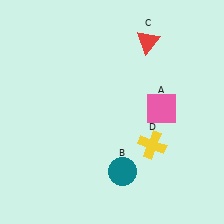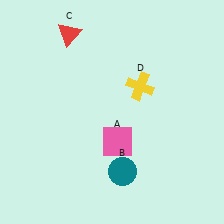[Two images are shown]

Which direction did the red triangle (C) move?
The red triangle (C) moved left.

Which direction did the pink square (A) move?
The pink square (A) moved left.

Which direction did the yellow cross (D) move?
The yellow cross (D) moved up.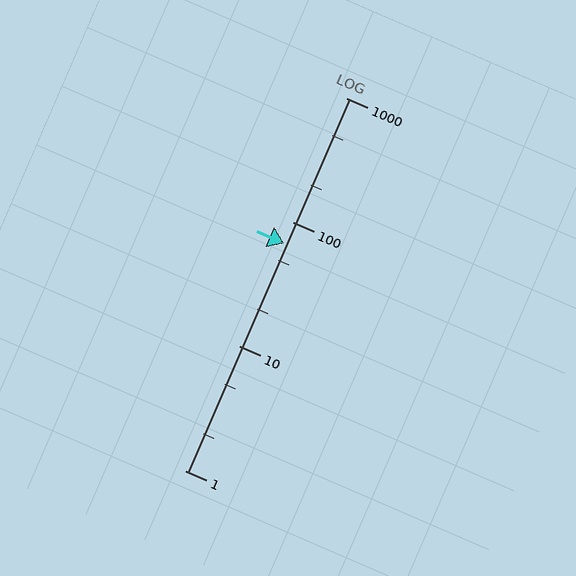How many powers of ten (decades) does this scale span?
The scale spans 3 decades, from 1 to 1000.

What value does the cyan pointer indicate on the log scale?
The pointer indicates approximately 68.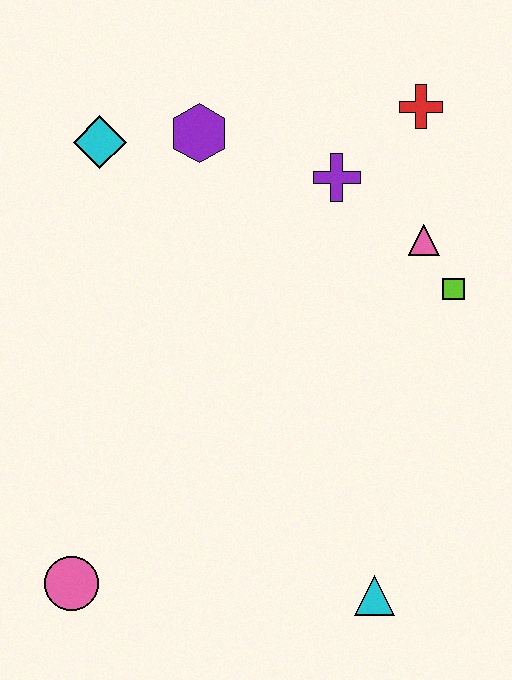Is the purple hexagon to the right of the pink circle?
Yes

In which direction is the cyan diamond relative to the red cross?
The cyan diamond is to the left of the red cross.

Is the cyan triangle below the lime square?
Yes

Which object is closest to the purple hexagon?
The cyan diamond is closest to the purple hexagon.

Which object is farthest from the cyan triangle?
The cyan diamond is farthest from the cyan triangle.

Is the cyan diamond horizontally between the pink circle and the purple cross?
Yes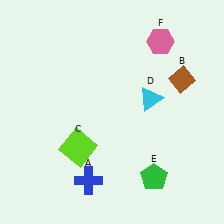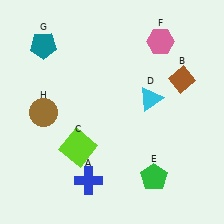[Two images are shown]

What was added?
A teal pentagon (G), a brown circle (H) were added in Image 2.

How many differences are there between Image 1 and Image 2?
There are 2 differences between the two images.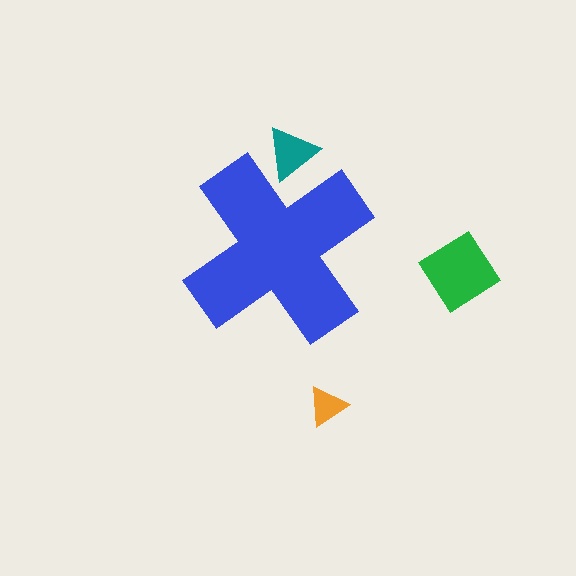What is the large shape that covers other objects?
A blue cross.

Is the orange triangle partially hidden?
No, the orange triangle is fully visible.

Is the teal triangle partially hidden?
Yes, the teal triangle is partially hidden behind the blue cross.